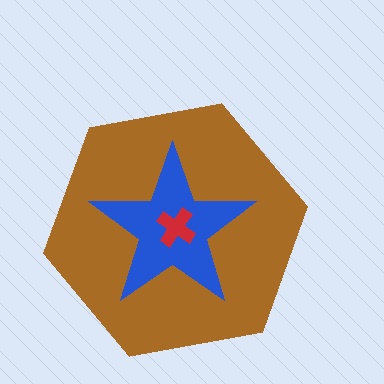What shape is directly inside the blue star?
The red cross.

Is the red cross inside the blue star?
Yes.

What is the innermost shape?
The red cross.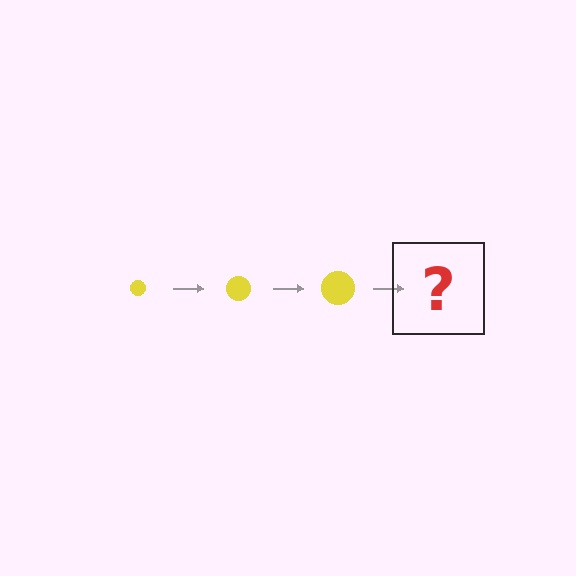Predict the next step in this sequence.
The next step is a yellow circle, larger than the previous one.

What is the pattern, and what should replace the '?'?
The pattern is that the circle gets progressively larger each step. The '?' should be a yellow circle, larger than the previous one.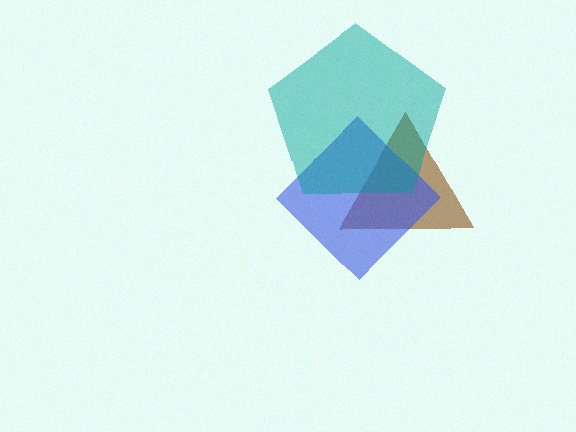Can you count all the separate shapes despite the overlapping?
Yes, there are 3 separate shapes.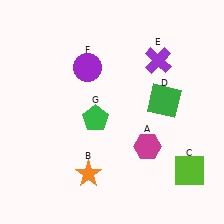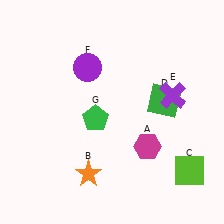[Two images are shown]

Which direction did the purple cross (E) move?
The purple cross (E) moved down.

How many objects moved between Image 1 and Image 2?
1 object moved between the two images.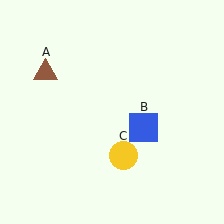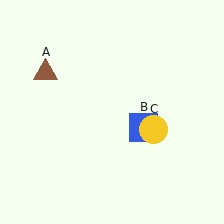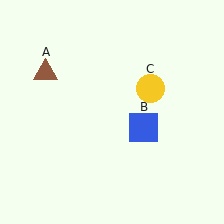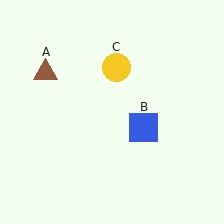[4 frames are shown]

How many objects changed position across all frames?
1 object changed position: yellow circle (object C).